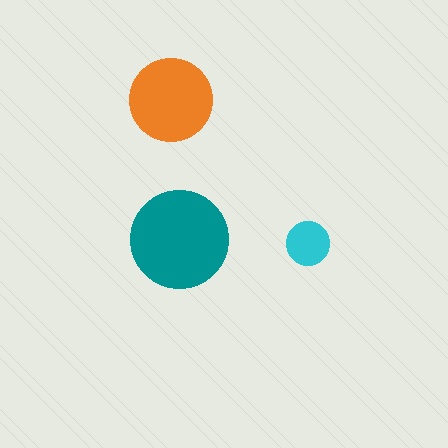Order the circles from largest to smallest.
the teal one, the orange one, the cyan one.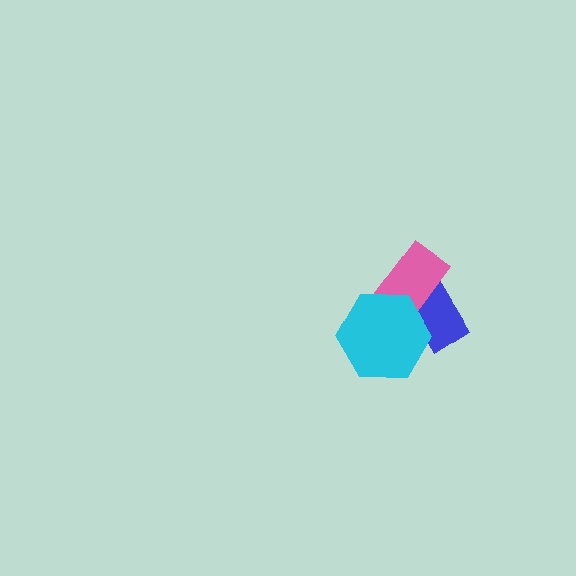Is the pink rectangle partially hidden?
Yes, it is partially covered by another shape.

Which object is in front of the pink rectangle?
The cyan hexagon is in front of the pink rectangle.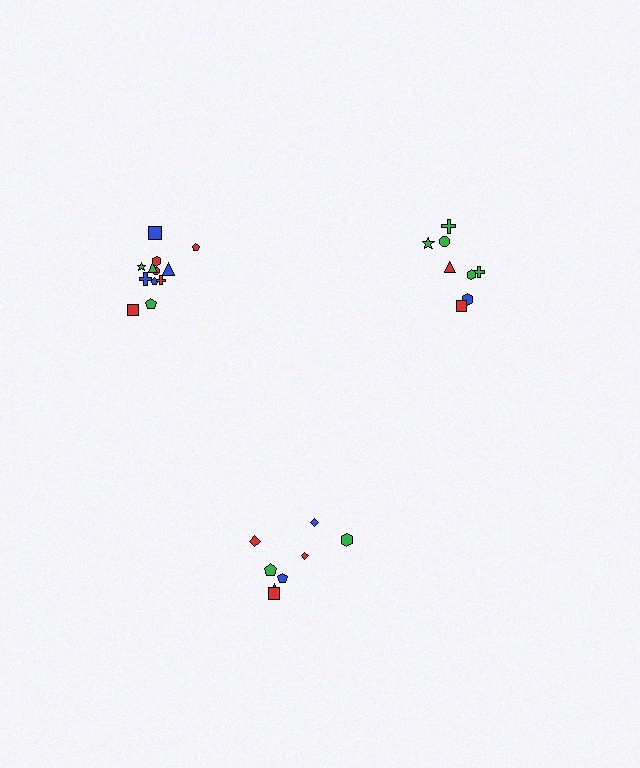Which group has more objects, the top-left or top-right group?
The top-left group.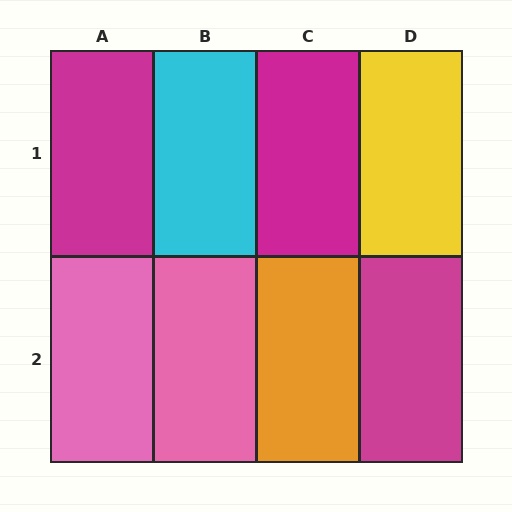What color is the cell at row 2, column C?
Orange.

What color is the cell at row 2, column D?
Magenta.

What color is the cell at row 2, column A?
Pink.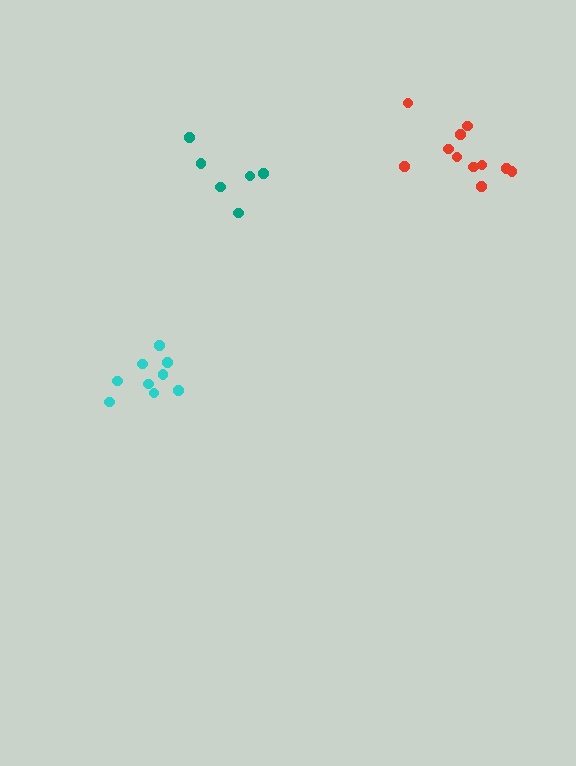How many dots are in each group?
Group 1: 6 dots, Group 2: 11 dots, Group 3: 9 dots (26 total).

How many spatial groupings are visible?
There are 3 spatial groupings.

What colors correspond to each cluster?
The clusters are colored: teal, red, cyan.